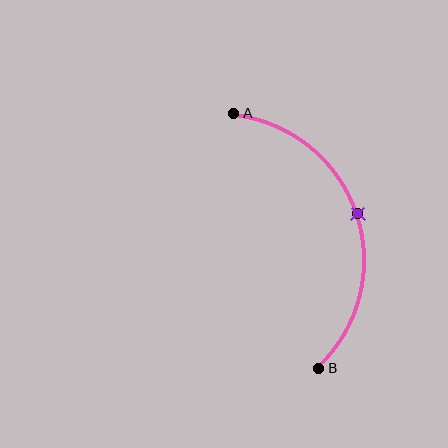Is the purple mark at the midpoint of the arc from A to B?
Yes. The purple mark lies on the arc at equal arc-length from both A and B — it is the arc midpoint.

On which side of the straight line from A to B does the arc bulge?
The arc bulges to the right of the straight line connecting A and B.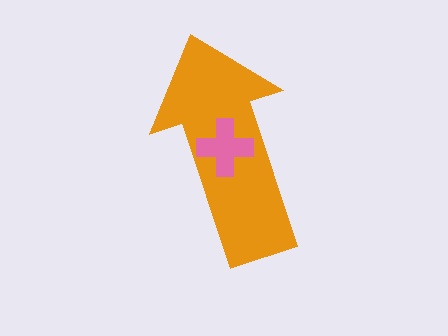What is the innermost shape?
The pink cross.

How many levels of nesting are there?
2.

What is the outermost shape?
The orange arrow.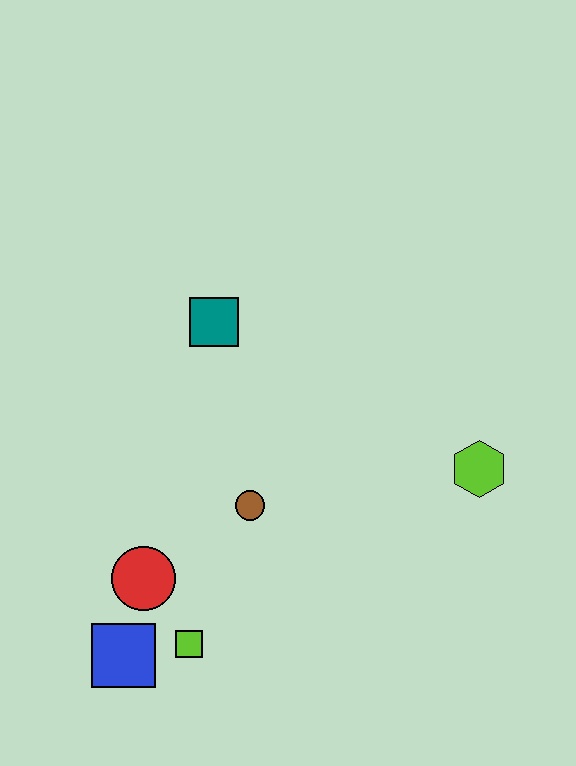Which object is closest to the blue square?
The lime square is closest to the blue square.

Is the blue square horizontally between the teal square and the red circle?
No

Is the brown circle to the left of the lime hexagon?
Yes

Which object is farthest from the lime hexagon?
The blue square is farthest from the lime hexagon.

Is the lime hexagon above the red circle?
Yes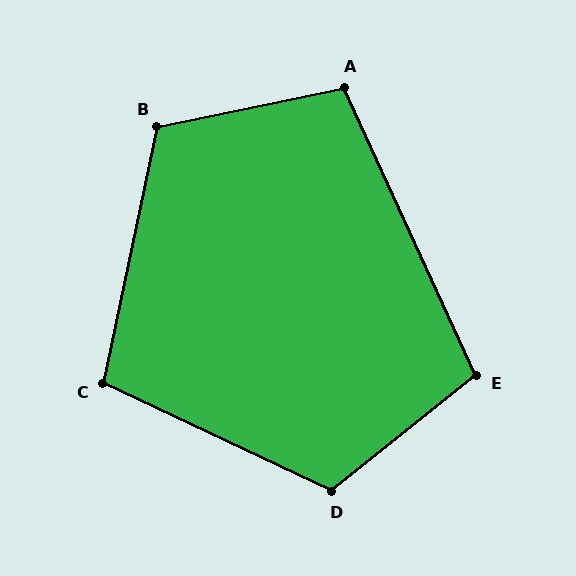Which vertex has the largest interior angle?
D, at approximately 116 degrees.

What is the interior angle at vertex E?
Approximately 104 degrees (obtuse).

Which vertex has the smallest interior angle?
A, at approximately 103 degrees.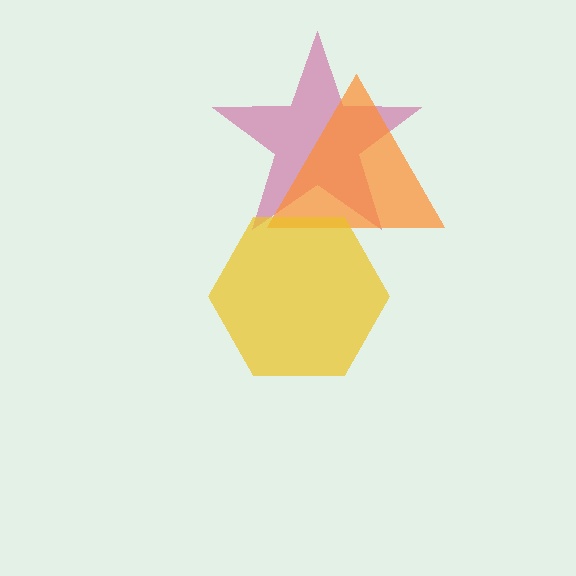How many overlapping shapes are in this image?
There are 3 overlapping shapes in the image.